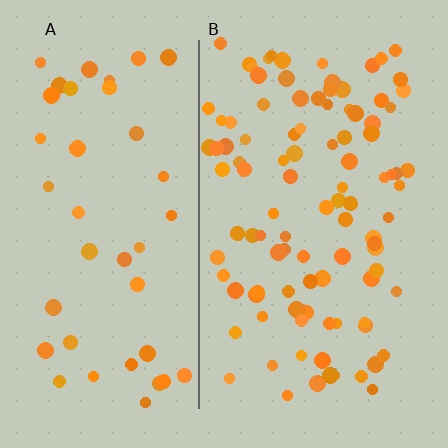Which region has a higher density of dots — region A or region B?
B (the right).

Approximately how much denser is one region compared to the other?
Approximately 2.4× — region B over region A.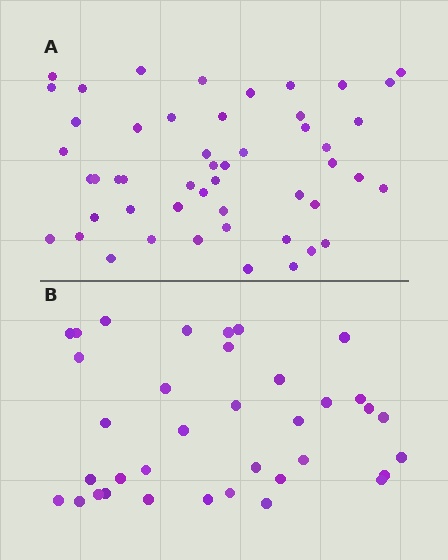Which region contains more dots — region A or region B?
Region A (the top region) has more dots.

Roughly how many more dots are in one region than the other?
Region A has approximately 15 more dots than region B.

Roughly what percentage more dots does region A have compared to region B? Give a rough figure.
About 40% more.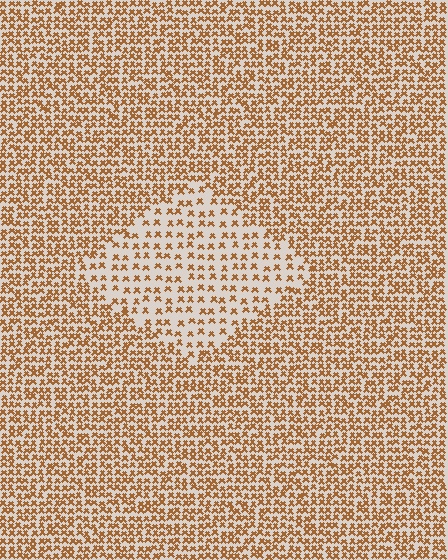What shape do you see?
I see a diamond.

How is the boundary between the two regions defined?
The boundary is defined by a change in element density (approximately 2.1x ratio). All elements are the same color, size, and shape.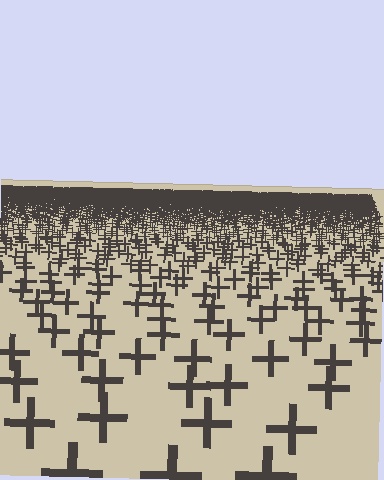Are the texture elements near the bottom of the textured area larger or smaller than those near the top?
Larger. Near the bottom, elements are closer to the viewer and appear at a bigger on-screen size.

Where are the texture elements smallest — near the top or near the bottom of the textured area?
Near the top.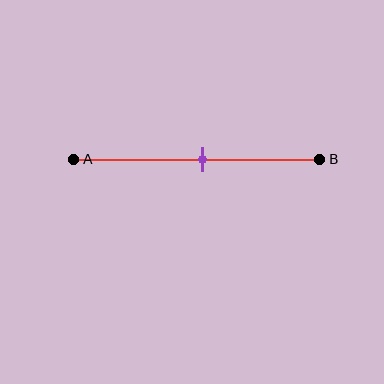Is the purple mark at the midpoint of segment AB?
Yes, the mark is approximately at the midpoint.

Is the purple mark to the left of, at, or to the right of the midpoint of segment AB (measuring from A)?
The purple mark is approximately at the midpoint of segment AB.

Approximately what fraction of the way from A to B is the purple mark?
The purple mark is approximately 55% of the way from A to B.